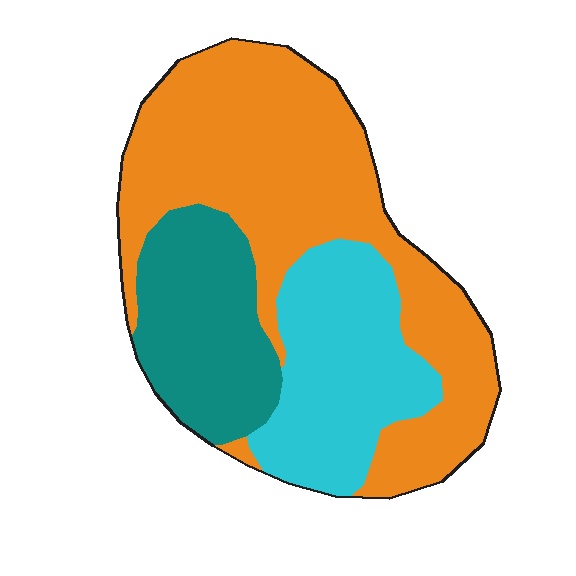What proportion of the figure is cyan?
Cyan takes up about one quarter (1/4) of the figure.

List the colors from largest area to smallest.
From largest to smallest: orange, cyan, teal.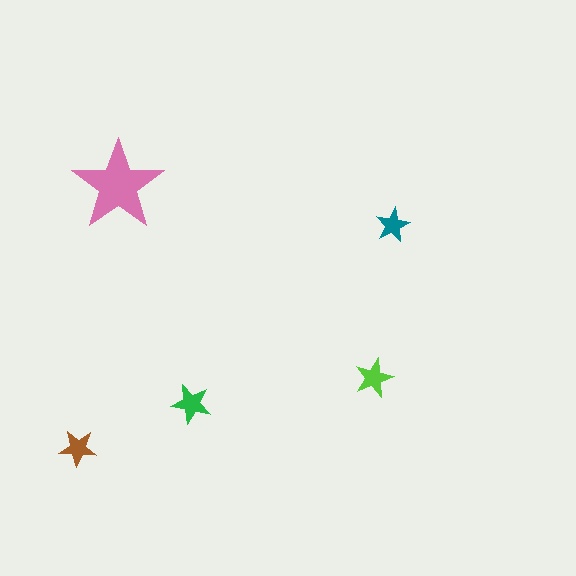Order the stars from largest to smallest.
the pink one, the green one, the lime one, the brown one, the teal one.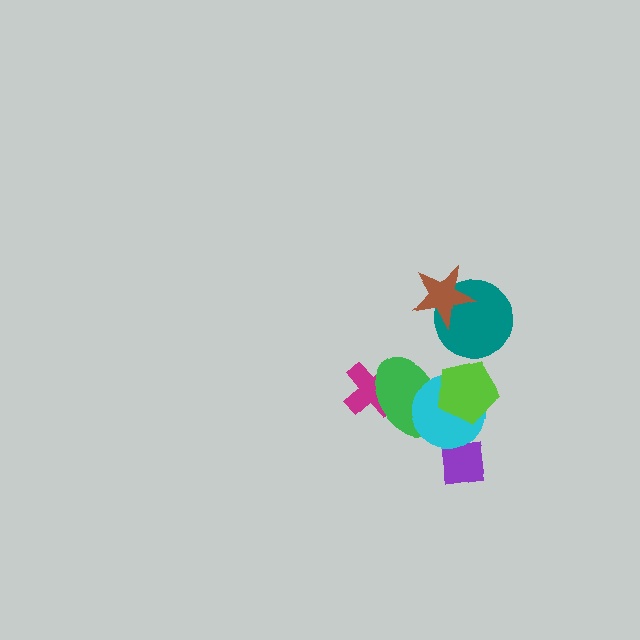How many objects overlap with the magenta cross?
1 object overlaps with the magenta cross.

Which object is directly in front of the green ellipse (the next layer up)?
The cyan circle is directly in front of the green ellipse.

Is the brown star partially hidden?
No, no other shape covers it.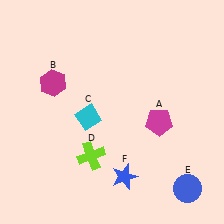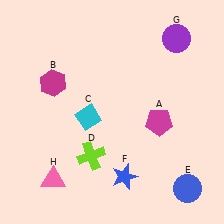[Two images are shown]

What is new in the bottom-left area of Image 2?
A pink triangle (H) was added in the bottom-left area of Image 2.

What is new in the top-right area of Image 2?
A purple circle (G) was added in the top-right area of Image 2.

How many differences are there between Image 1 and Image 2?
There are 2 differences between the two images.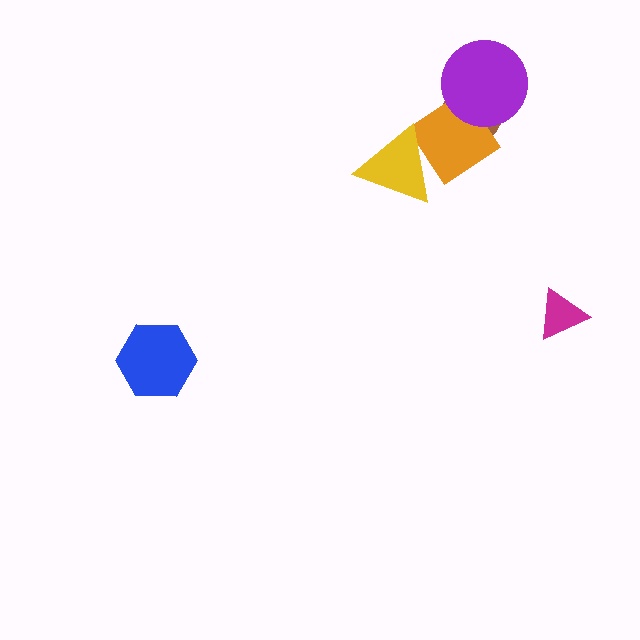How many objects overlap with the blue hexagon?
0 objects overlap with the blue hexagon.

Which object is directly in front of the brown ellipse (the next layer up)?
The orange diamond is directly in front of the brown ellipse.